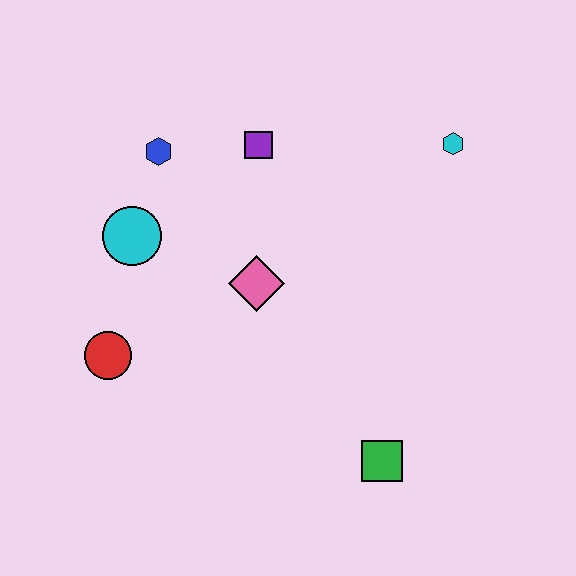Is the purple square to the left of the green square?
Yes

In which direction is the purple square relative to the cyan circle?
The purple square is to the right of the cyan circle.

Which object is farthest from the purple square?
The green square is farthest from the purple square.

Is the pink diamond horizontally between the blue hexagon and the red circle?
No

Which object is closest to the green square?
The pink diamond is closest to the green square.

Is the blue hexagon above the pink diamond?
Yes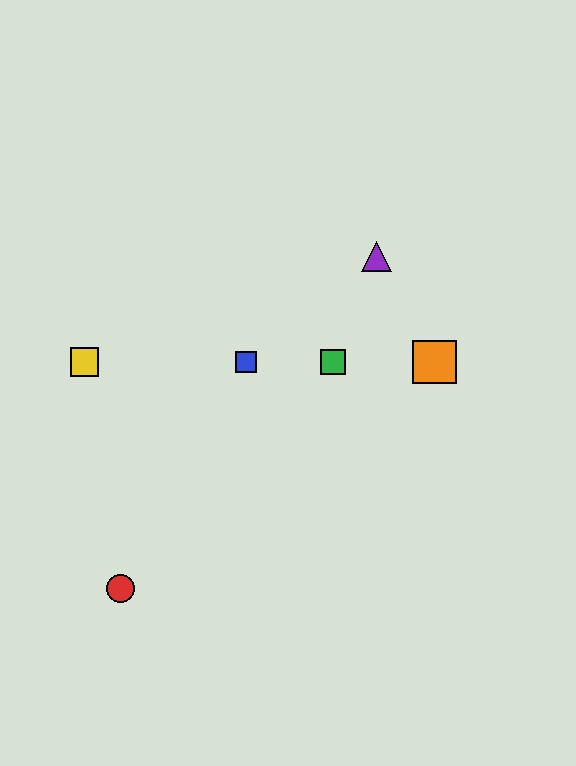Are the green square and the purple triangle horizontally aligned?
No, the green square is at y≈362 and the purple triangle is at y≈257.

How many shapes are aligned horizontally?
4 shapes (the blue square, the green square, the yellow square, the orange square) are aligned horizontally.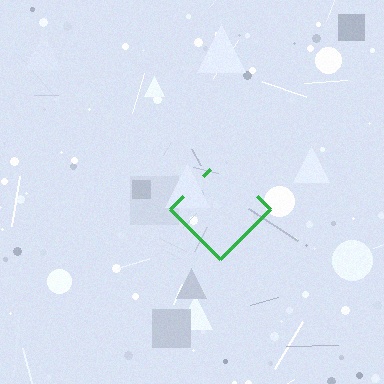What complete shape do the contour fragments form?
The contour fragments form a diamond.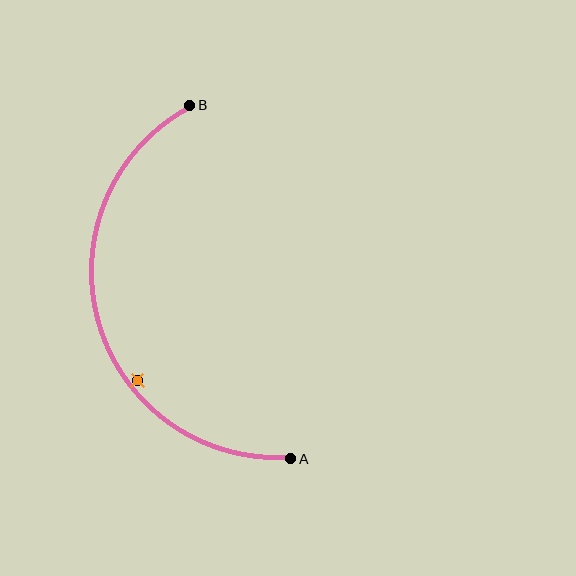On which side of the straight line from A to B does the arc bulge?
The arc bulges to the left of the straight line connecting A and B.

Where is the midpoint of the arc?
The arc midpoint is the point on the curve farthest from the straight line joining A and B. It sits to the left of that line.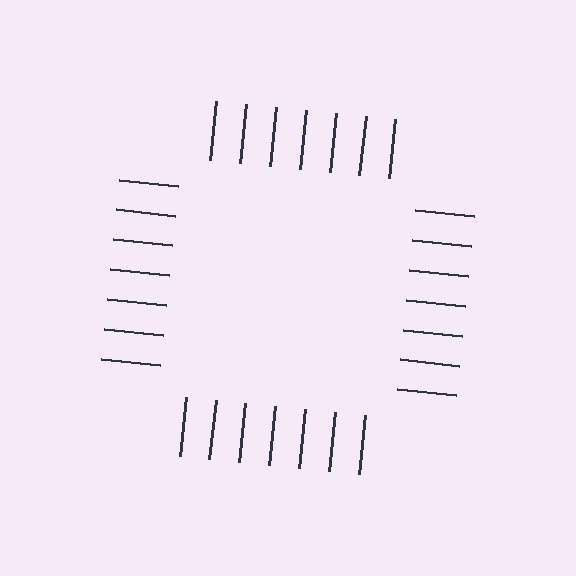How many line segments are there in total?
28 — 7 along each of the 4 edges.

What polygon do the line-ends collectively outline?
An illusory square — the line segments terminate on its edges but no continuous stroke is drawn.